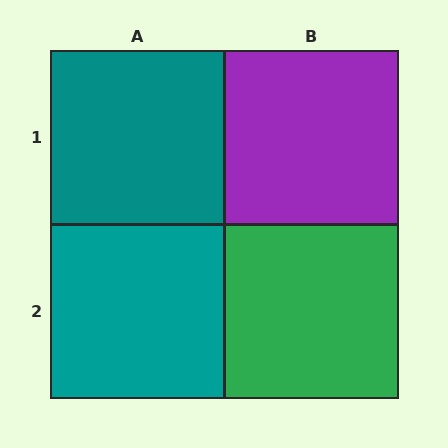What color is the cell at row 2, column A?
Teal.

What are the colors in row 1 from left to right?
Teal, purple.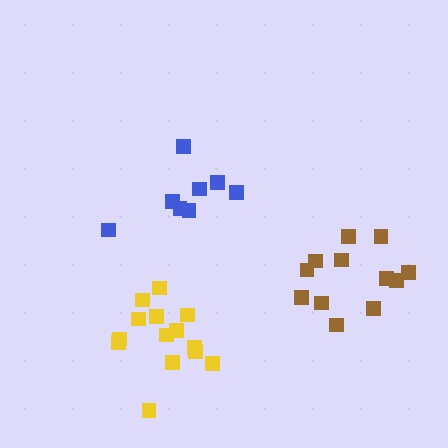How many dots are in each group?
Group 1: 14 dots, Group 2: 8 dots, Group 3: 12 dots (34 total).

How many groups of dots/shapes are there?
There are 3 groups.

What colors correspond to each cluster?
The clusters are colored: yellow, blue, brown.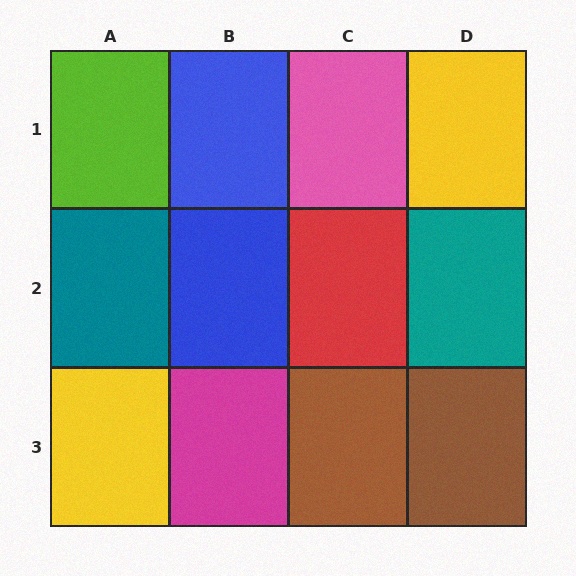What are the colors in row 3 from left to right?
Yellow, magenta, brown, brown.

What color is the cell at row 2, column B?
Blue.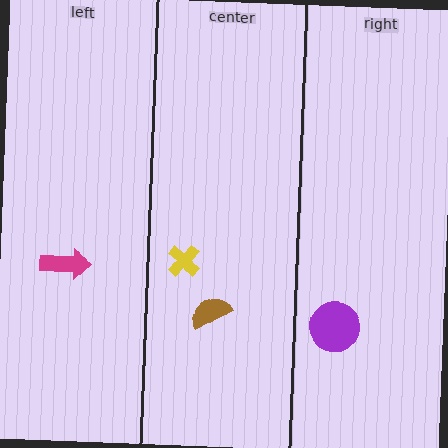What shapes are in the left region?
The magenta arrow.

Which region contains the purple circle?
The right region.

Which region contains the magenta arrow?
The left region.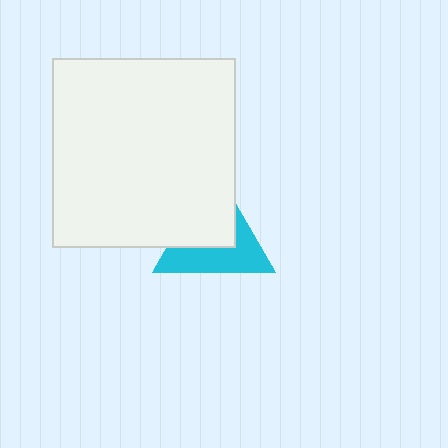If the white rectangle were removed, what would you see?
You would see the complete cyan triangle.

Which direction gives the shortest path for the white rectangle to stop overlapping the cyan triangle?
Moving toward the upper-left gives the shortest separation.